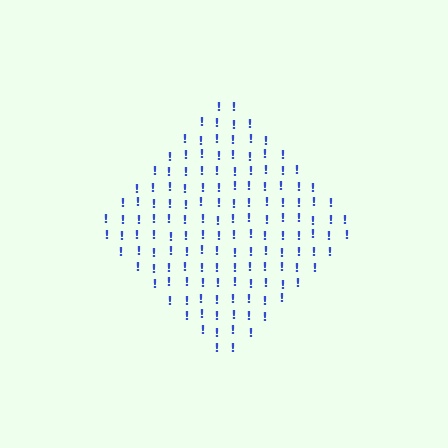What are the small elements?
The small elements are exclamation marks.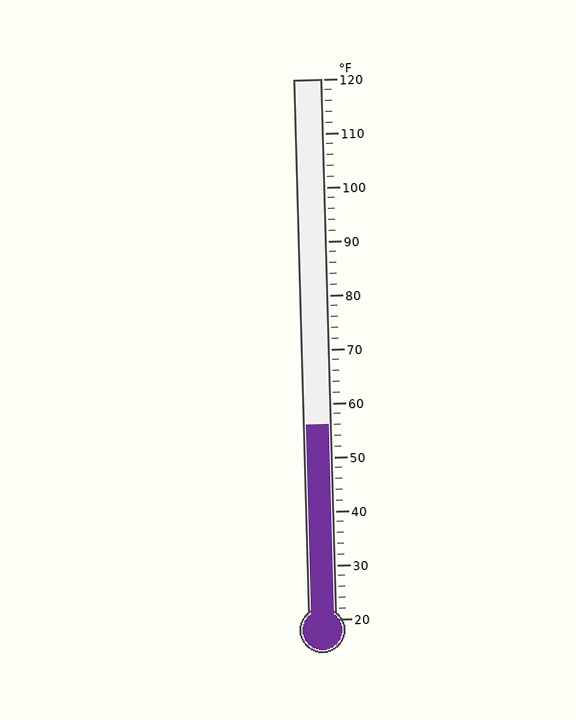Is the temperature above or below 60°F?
The temperature is below 60°F.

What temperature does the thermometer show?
The thermometer shows approximately 56°F.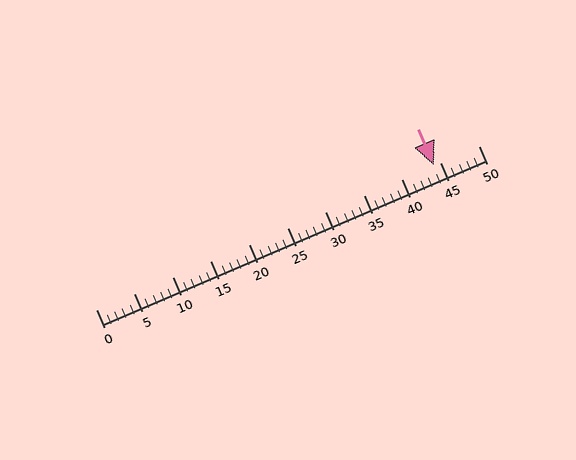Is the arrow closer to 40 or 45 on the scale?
The arrow is closer to 45.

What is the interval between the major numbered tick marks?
The major tick marks are spaced 5 units apart.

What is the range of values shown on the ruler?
The ruler shows values from 0 to 50.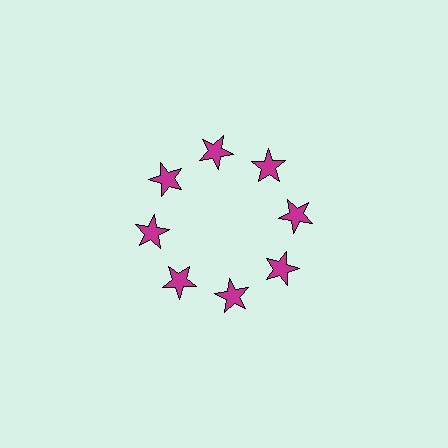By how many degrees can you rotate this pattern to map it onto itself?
The pattern maps onto itself every 45 degrees of rotation.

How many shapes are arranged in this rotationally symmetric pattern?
There are 8 shapes, arranged in 8 groups of 1.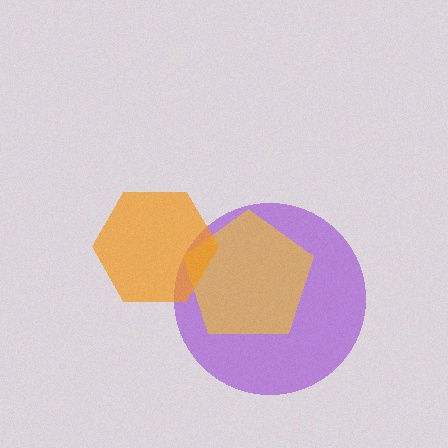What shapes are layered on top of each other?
The layered shapes are: a purple circle, a yellow pentagon, an orange hexagon.